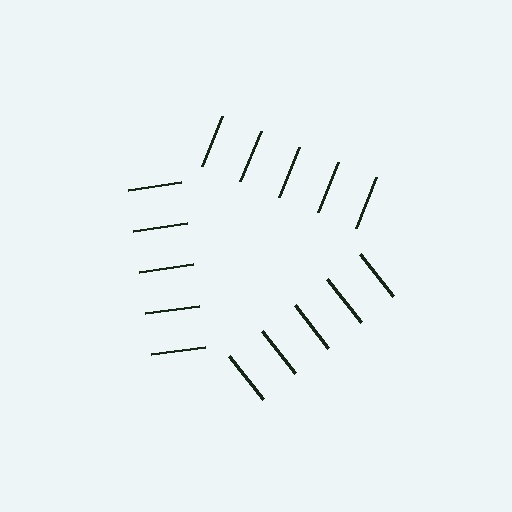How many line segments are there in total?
15 — 5 along each of the 3 edges.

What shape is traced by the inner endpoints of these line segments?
An illusory triangle — the line segments terminate on its edges but no continuous stroke is drawn.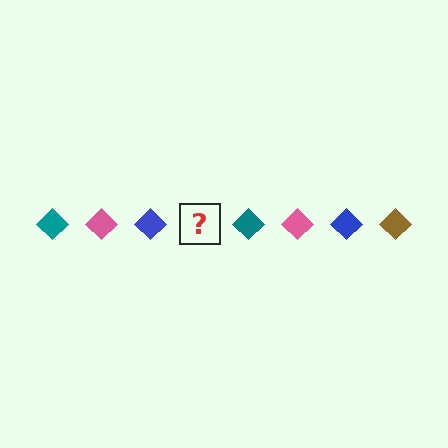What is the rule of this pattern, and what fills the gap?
The rule is that the pattern cycles through teal, pink, blue, brown diamonds. The gap should be filled with a brown diamond.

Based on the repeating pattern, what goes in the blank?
The blank should be a brown diamond.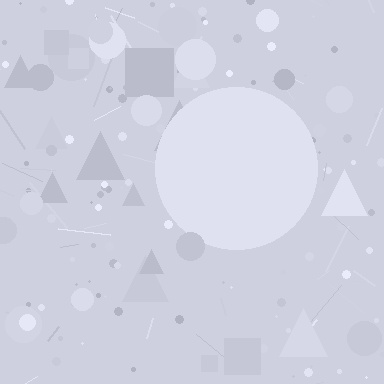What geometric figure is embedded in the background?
A circle is embedded in the background.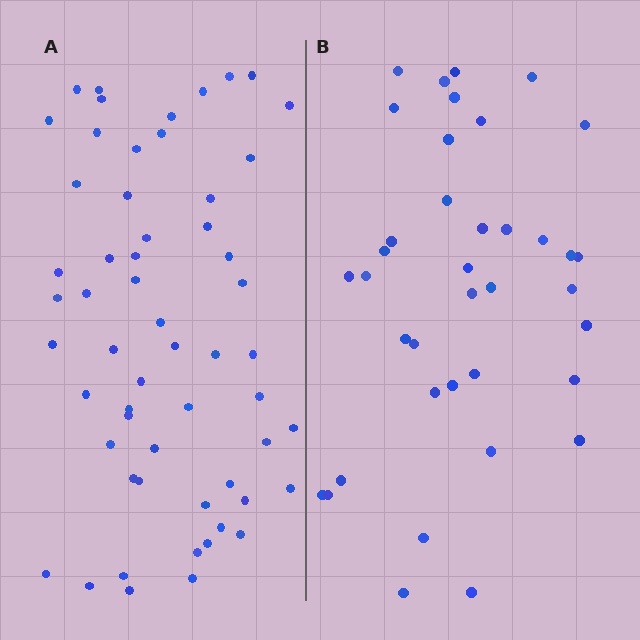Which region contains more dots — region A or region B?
Region A (the left region) has more dots.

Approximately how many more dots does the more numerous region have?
Region A has approximately 20 more dots than region B.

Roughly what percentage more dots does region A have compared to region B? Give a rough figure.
About 50% more.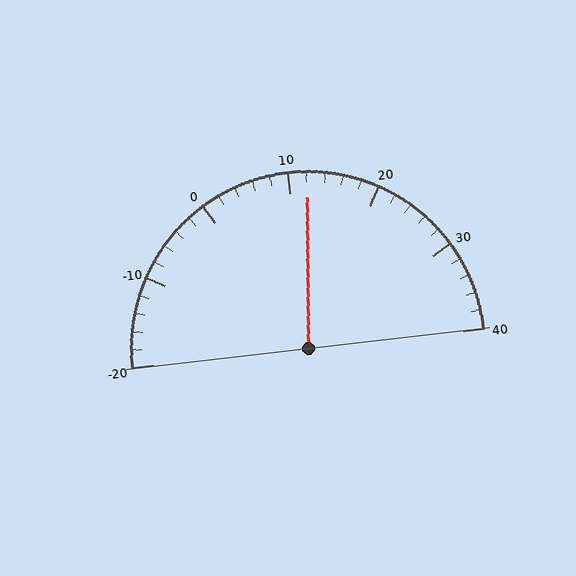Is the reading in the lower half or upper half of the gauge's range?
The reading is in the upper half of the range (-20 to 40).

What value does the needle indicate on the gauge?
The needle indicates approximately 12.